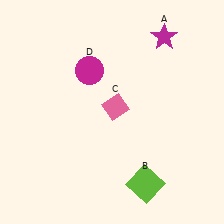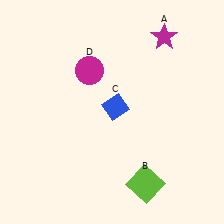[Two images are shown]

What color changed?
The diamond (C) changed from pink in Image 1 to blue in Image 2.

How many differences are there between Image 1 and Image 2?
There is 1 difference between the two images.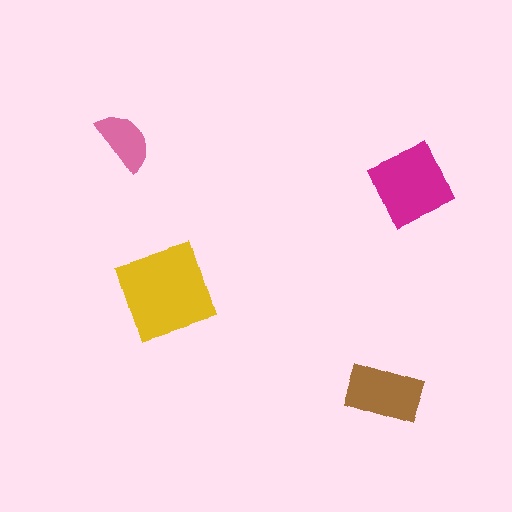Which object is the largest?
The yellow square.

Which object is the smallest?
The pink semicircle.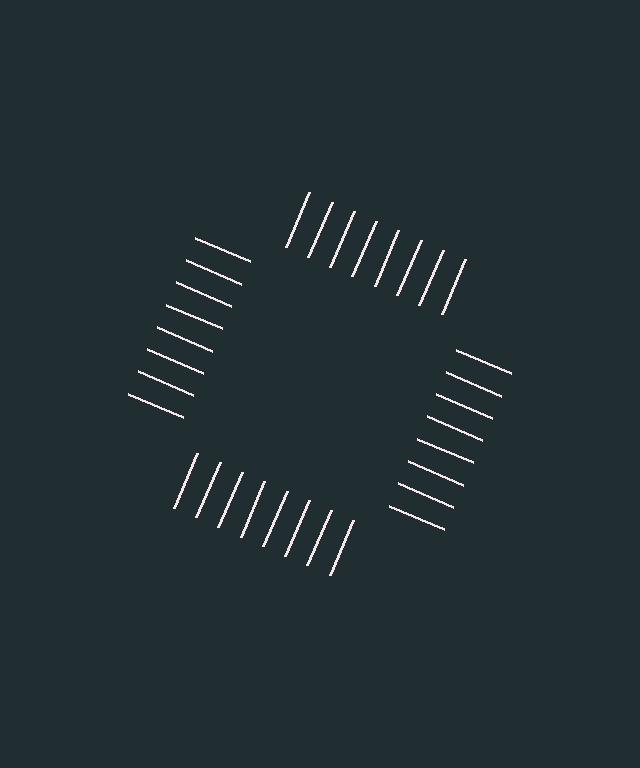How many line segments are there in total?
32 — 8 along each of the 4 edges.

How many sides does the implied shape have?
4 sides — the line-ends trace a square.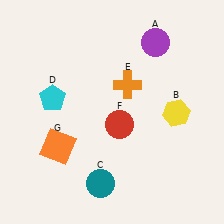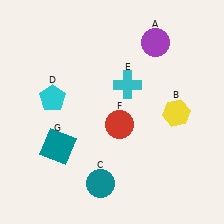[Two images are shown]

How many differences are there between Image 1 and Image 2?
There are 2 differences between the two images.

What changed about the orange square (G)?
In Image 1, G is orange. In Image 2, it changed to teal.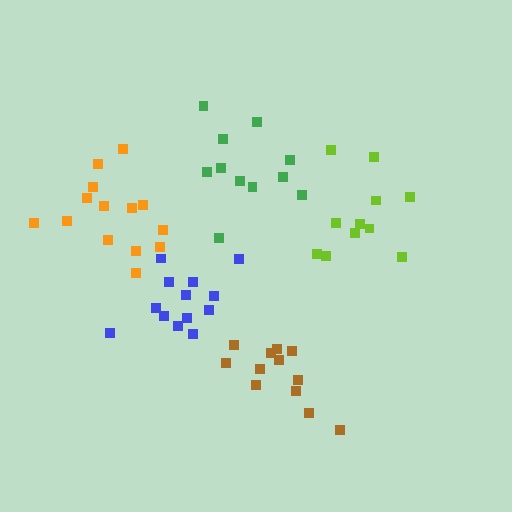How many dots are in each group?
Group 1: 11 dots, Group 2: 11 dots, Group 3: 13 dots, Group 4: 14 dots, Group 5: 12 dots (61 total).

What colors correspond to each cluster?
The clusters are colored: green, lime, blue, orange, brown.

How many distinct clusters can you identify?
There are 5 distinct clusters.